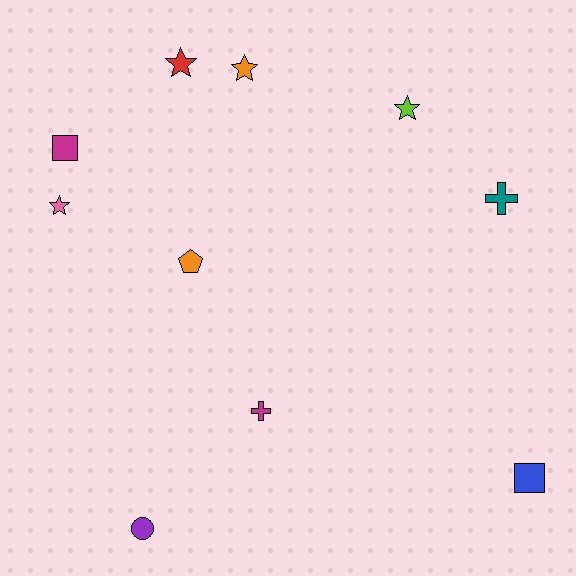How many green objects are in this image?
There are no green objects.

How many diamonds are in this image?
There are no diamonds.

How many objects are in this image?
There are 10 objects.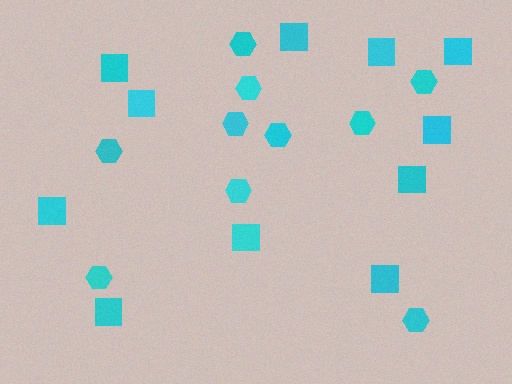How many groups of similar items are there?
There are 2 groups: one group of hexagons (10) and one group of squares (11).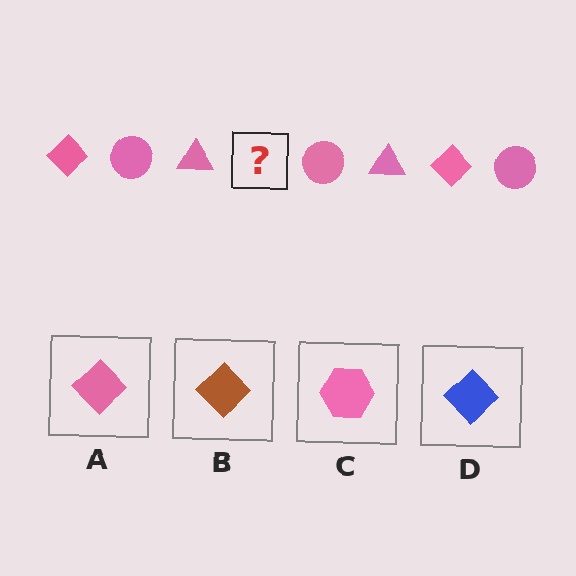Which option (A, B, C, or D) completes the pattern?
A.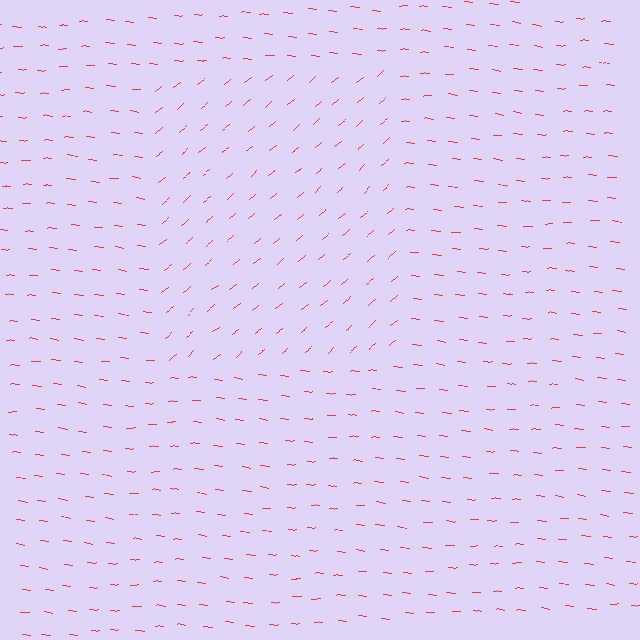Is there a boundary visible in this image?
Yes, there is a texture boundary formed by a change in line orientation.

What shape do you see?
I see a rectangle.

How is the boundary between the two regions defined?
The boundary is defined purely by a change in line orientation (approximately 45 degrees difference). All lines are the same color and thickness.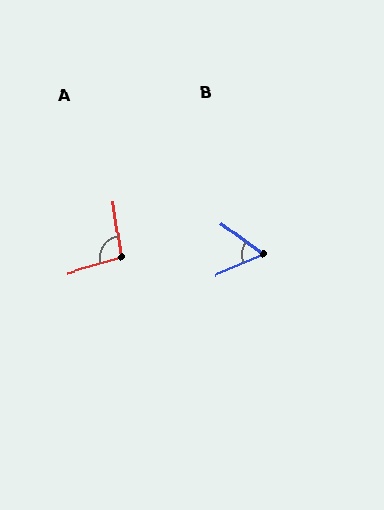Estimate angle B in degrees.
Approximately 59 degrees.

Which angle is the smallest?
B, at approximately 59 degrees.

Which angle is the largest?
A, at approximately 98 degrees.